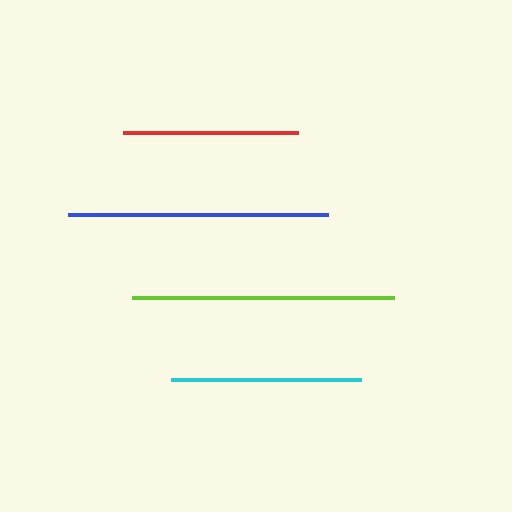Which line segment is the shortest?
The red line is the shortest at approximately 175 pixels.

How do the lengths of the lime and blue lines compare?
The lime and blue lines are approximately the same length.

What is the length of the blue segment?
The blue segment is approximately 260 pixels long.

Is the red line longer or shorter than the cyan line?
The cyan line is longer than the red line.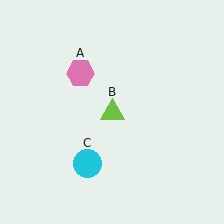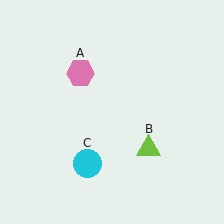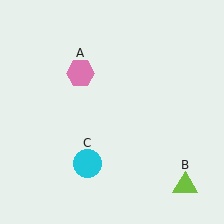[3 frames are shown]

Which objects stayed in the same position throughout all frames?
Pink hexagon (object A) and cyan circle (object C) remained stationary.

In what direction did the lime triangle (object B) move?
The lime triangle (object B) moved down and to the right.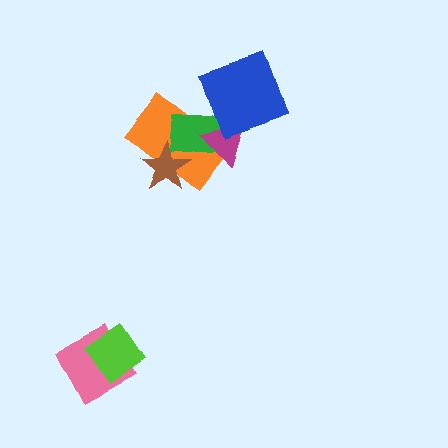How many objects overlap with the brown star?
2 objects overlap with the brown star.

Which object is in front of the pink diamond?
The lime diamond is in front of the pink diamond.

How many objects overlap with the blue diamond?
3 objects overlap with the blue diamond.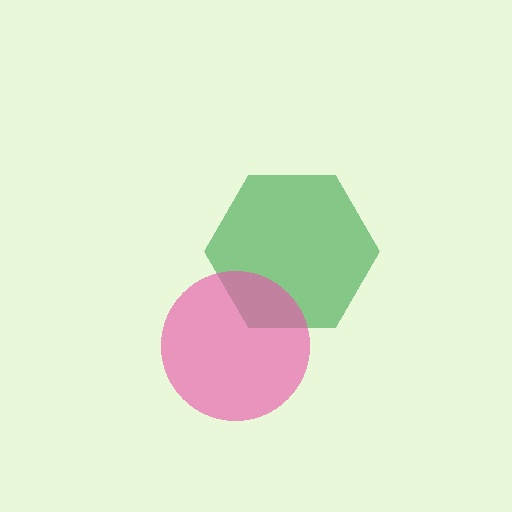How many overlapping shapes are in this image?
There are 2 overlapping shapes in the image.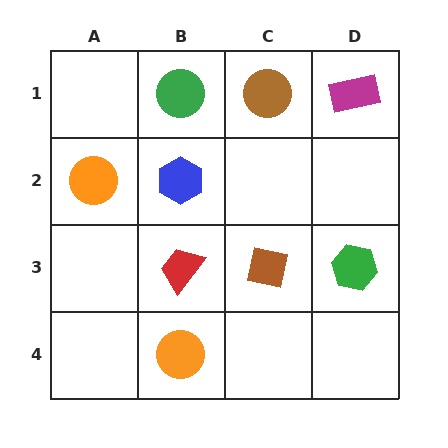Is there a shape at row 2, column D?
No, that cell is empty.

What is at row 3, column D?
A green hexagon.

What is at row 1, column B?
A green circle.